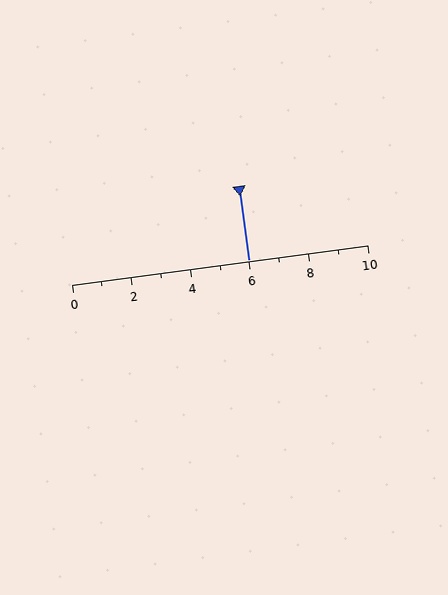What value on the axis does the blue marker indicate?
The marker indicates approximately 6.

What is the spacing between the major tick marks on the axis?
The major ticks are spaced 2 apart.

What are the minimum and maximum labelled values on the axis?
The axis runs from 0 to 10.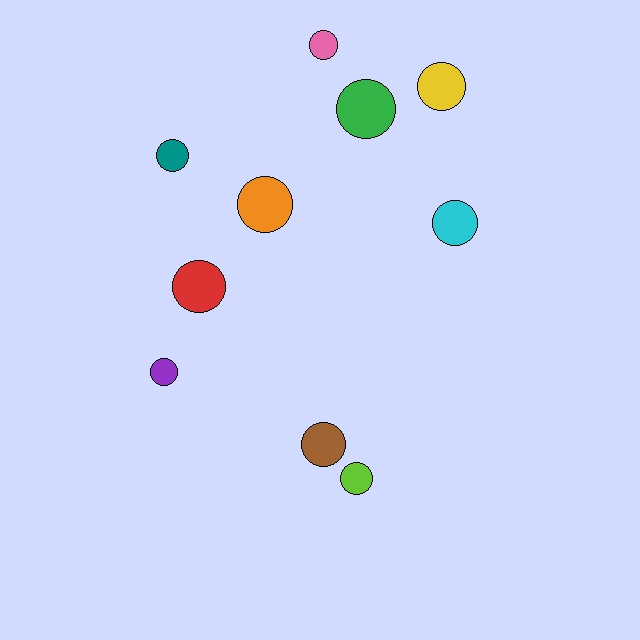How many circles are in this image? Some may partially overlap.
There are 10 circles.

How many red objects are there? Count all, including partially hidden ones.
There is 1 red object.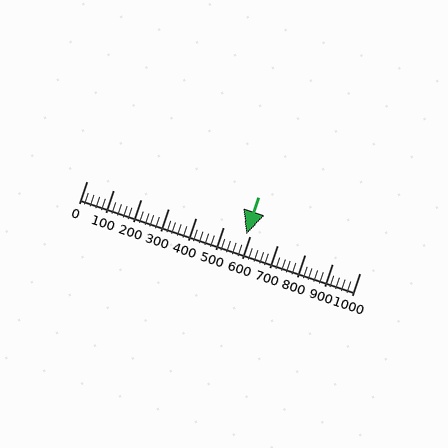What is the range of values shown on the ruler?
The ruler shows values from 0 to 1000.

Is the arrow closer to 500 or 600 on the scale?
The arrow is closer to 600.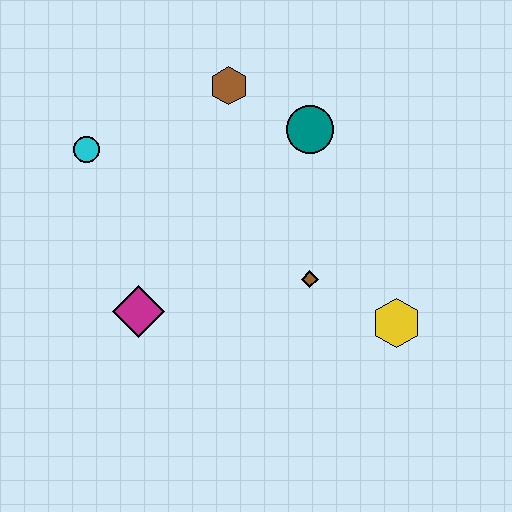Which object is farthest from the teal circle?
The magenta diamond is farthest from the teal circle.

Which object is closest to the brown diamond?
The yellow hexagon is closest to the brown diamond.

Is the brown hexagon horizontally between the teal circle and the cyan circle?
Yes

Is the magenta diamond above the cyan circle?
No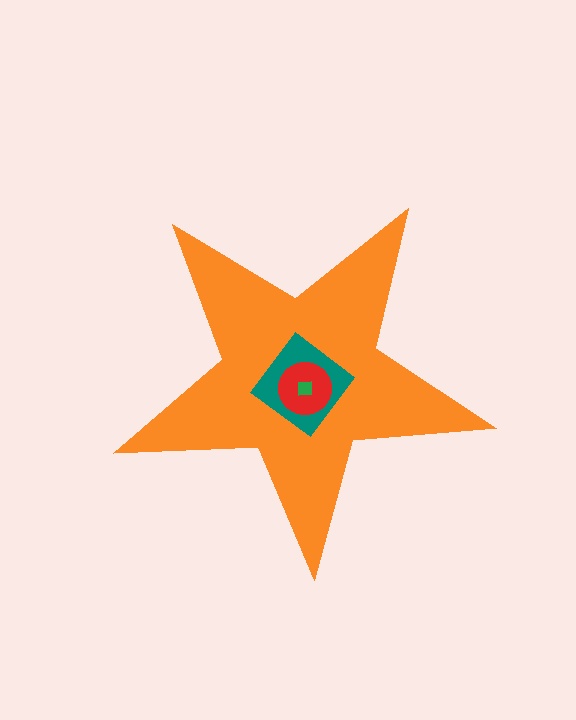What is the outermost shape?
The orange star.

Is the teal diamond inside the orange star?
Yes.